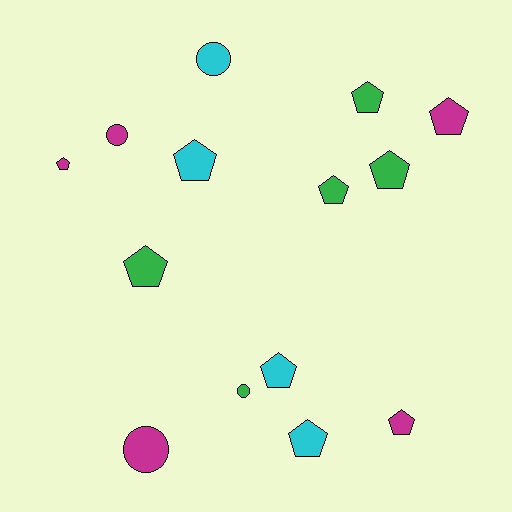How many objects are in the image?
There are 14 objects.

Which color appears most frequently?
Green, with 5 objects.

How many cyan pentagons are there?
There are 3 cyan pentagons.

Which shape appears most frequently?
Pentagon, with 10 objects.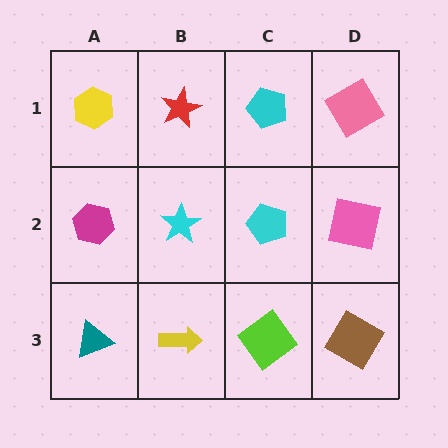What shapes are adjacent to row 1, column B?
A cyan star (row 2, column B), a yellow hexagon (row 1, column A), a cyan pentagon (row 1, column C).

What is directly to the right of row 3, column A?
A yellow arrow.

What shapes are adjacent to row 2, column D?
A pink diamond (row 1, column D), a brown diamond (row 3, column D), a cyan pentagon (row 2, column C).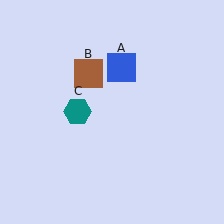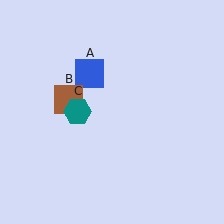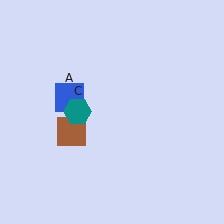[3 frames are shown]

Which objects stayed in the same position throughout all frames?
Teal hexagon (object C) remained stationary.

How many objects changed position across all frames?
2 objects changed position: blue square (object A), brown square (object B).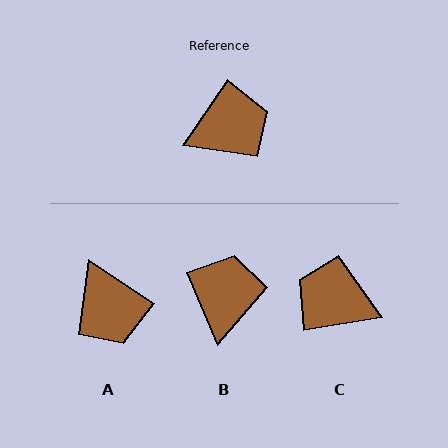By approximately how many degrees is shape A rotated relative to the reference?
Approximately 89 degrees clockwise.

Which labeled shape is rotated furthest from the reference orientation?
C, about 133 degrees away.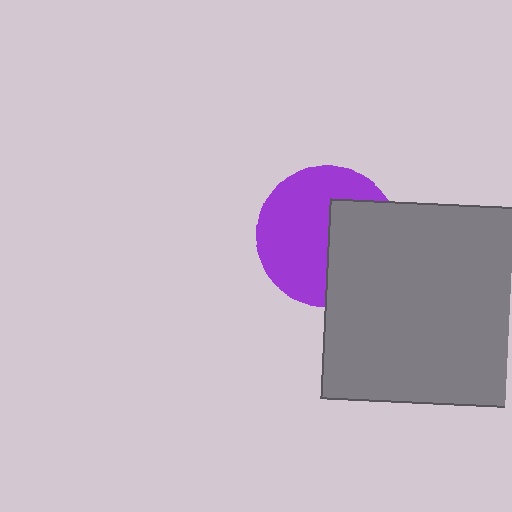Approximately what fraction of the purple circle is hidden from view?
Roughly 40% of the purple circle is hidden behind the gray square.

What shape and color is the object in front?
The object in front is a gray square.